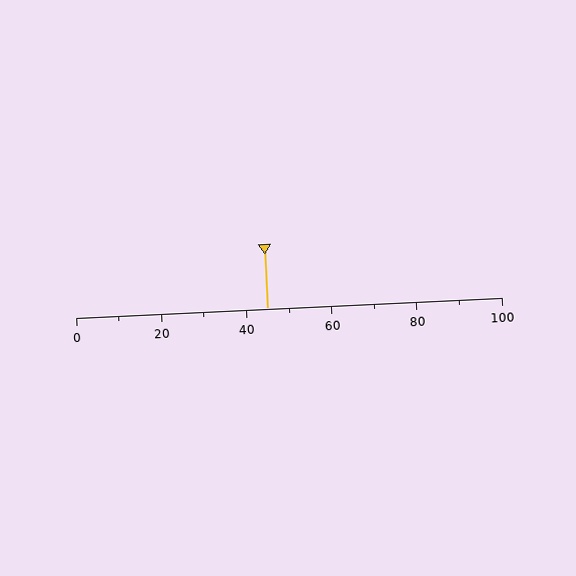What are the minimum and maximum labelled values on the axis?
The axis runs from 0 to 100.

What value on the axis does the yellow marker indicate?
The marker indicates approximately 45.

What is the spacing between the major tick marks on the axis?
The major ticks are spaced 20 apart.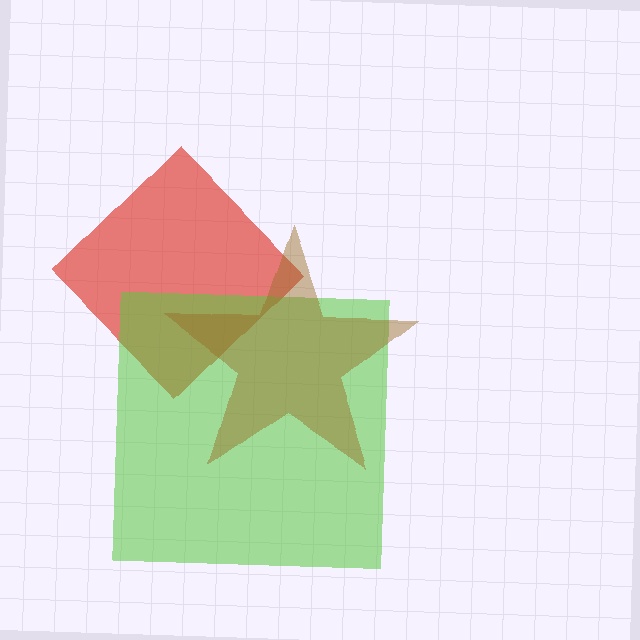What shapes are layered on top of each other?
The layered shapes are: a red diamond, a lime square, a brown star.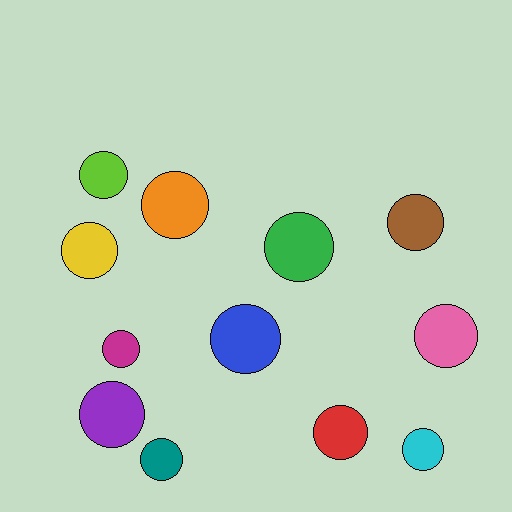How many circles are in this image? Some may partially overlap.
There are 12 circles.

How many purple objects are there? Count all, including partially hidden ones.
There is 1 purple object.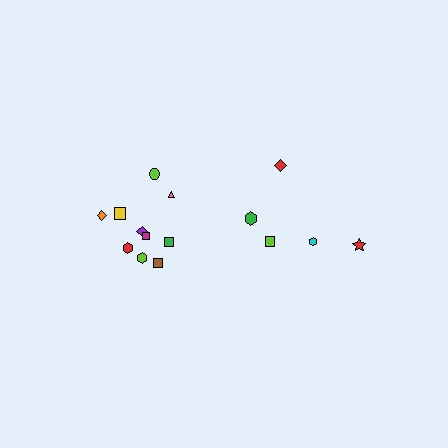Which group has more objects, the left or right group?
The left group.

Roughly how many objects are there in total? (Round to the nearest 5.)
Roughly 15 objects in total.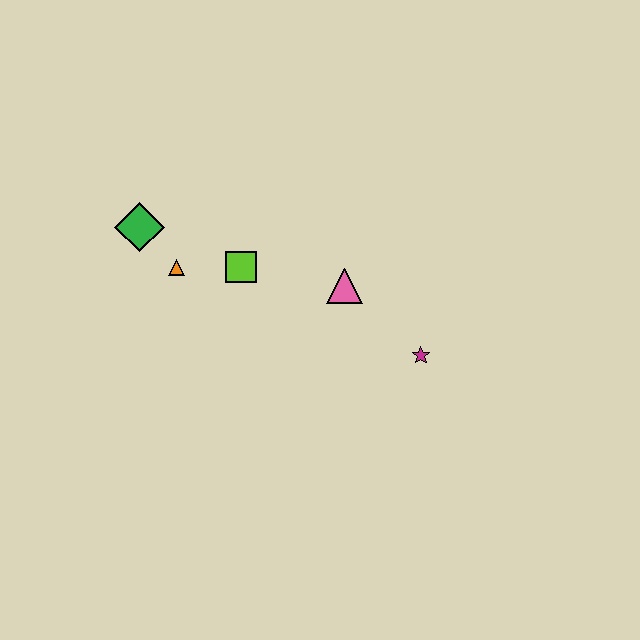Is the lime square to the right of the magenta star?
No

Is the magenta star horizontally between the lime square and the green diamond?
No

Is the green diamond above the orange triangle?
Yes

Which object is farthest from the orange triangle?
The magenta star is farthest from the orange triangle.